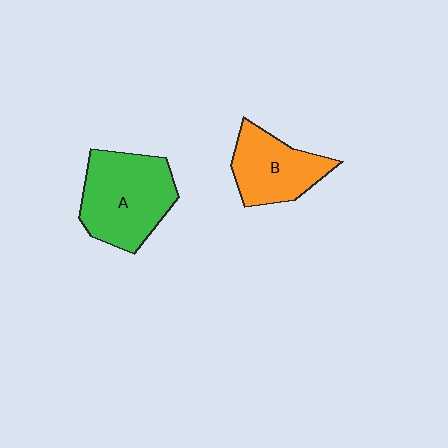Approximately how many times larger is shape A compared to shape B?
Approximately 1.4 times.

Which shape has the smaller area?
Shape B (orange).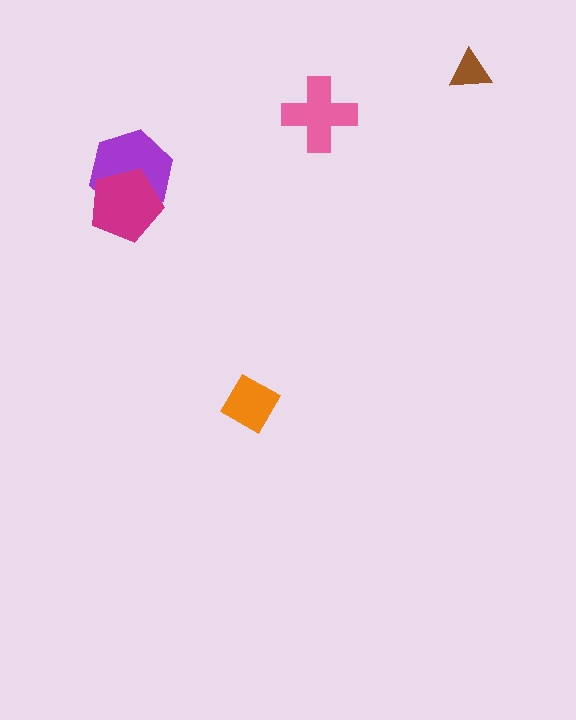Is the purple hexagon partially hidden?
Yes, it is partially covered by another shape.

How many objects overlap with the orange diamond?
0 objects overlap with the orange diamond.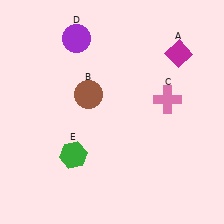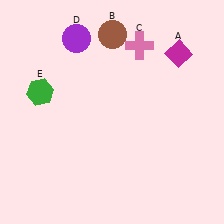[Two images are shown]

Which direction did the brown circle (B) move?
The brown circle (B) moved up.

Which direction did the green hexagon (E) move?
The green hexagon (E) moved up.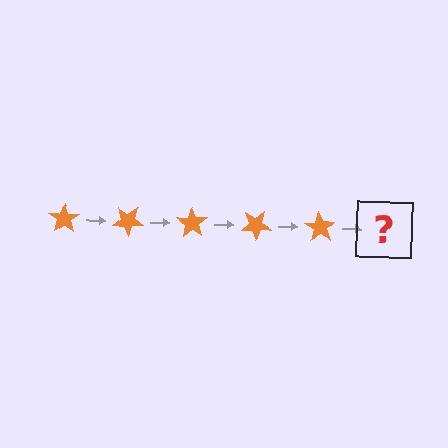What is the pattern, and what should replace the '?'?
The pattern is that the star rotates 35 degrees each step. The '?' should be an orange star rotated 175 degrees.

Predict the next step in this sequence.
The next step is an orange star rotated 175 degrees.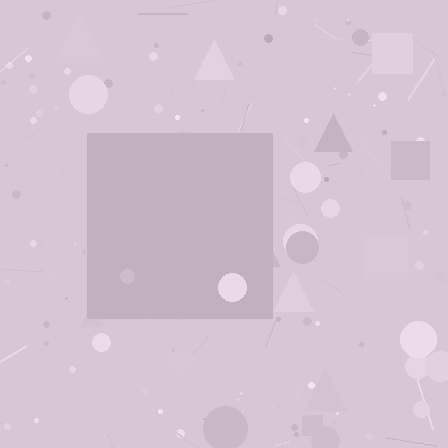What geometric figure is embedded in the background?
A square is embedded in the background.